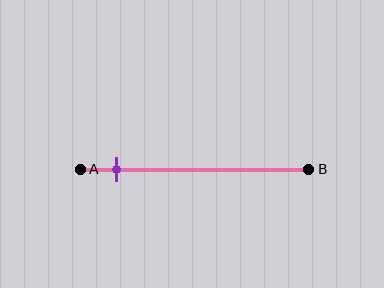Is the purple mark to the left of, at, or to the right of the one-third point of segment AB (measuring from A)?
The purple mark is to the left of the one-third point of segment AB.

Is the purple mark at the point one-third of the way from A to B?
No, the mark is at about 15% from A, not at the 33% one-third point.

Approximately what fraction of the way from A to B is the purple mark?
The purple mark is approximately 15% of the way from A to B.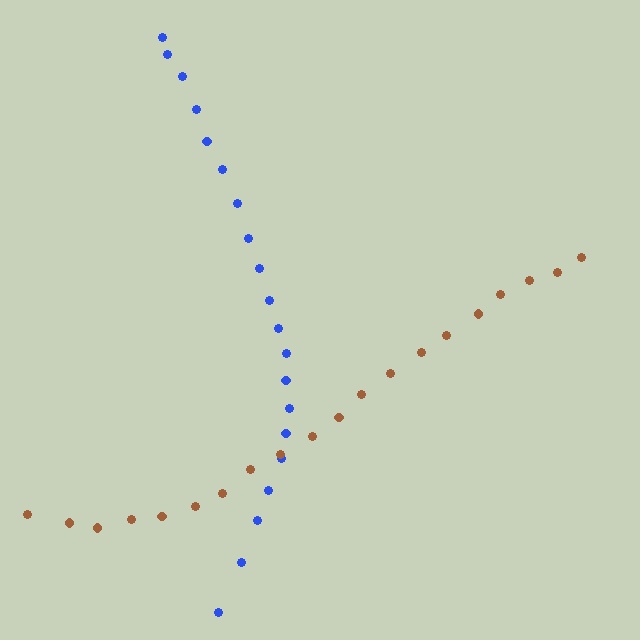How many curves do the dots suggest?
There are 2 distinct paths.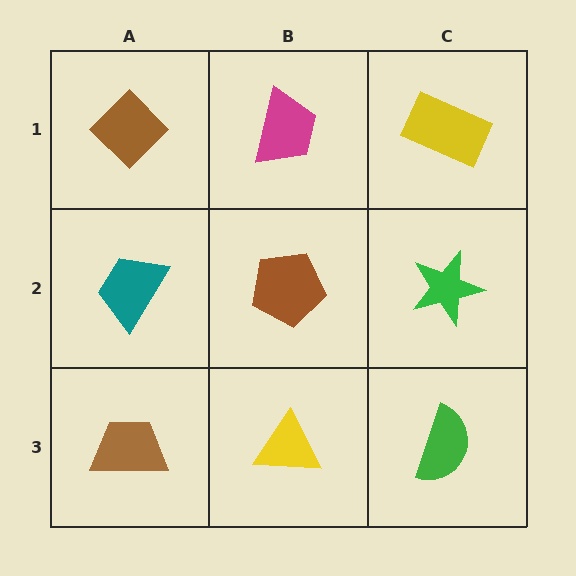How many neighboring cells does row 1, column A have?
2.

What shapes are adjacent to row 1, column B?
A brown pentagon (row 2, column B), a brown diamond (row 1, column A), a yellow rectangle (row 1, column C).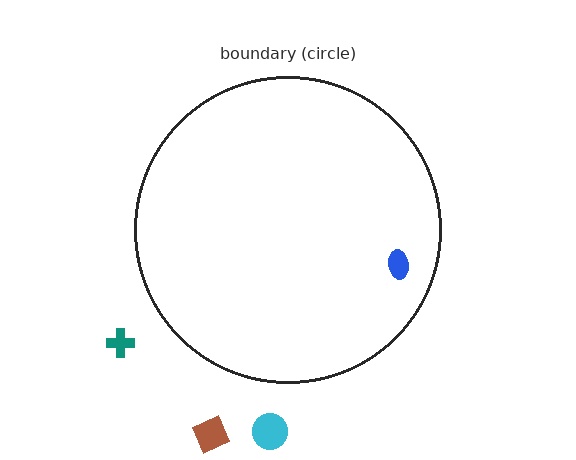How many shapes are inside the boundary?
1 inside, 3 outside.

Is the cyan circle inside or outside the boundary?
Outside.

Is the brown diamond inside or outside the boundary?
Outside.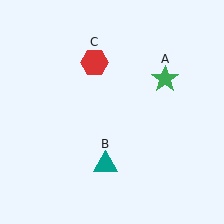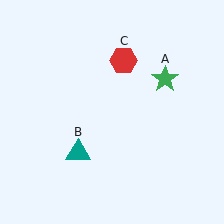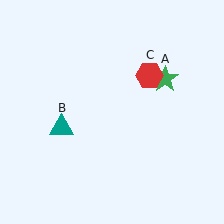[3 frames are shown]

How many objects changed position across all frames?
2 objects changed position: teal triangle (object B), red hexagon (object C).